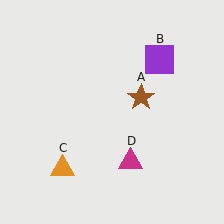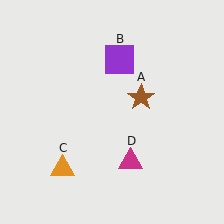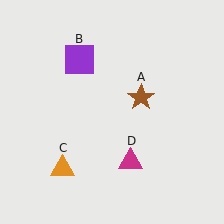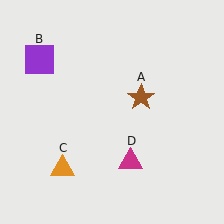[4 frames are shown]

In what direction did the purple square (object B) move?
The purple square (object B) moved left.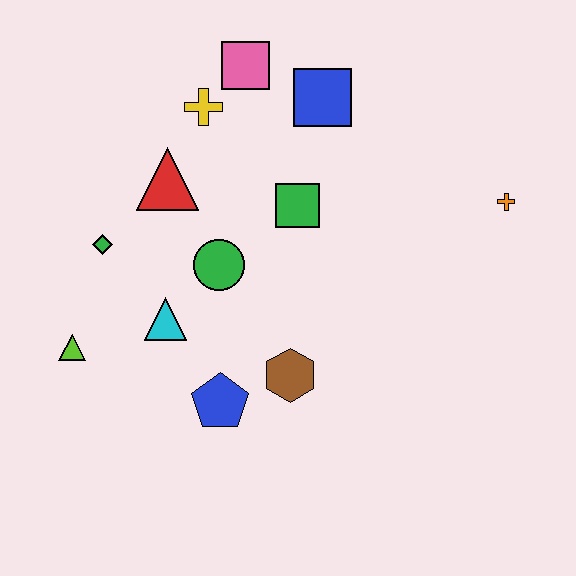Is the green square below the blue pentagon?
No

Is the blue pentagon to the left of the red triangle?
No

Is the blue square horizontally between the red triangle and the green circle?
No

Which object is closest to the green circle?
The cyan triangle is closest to the green circle.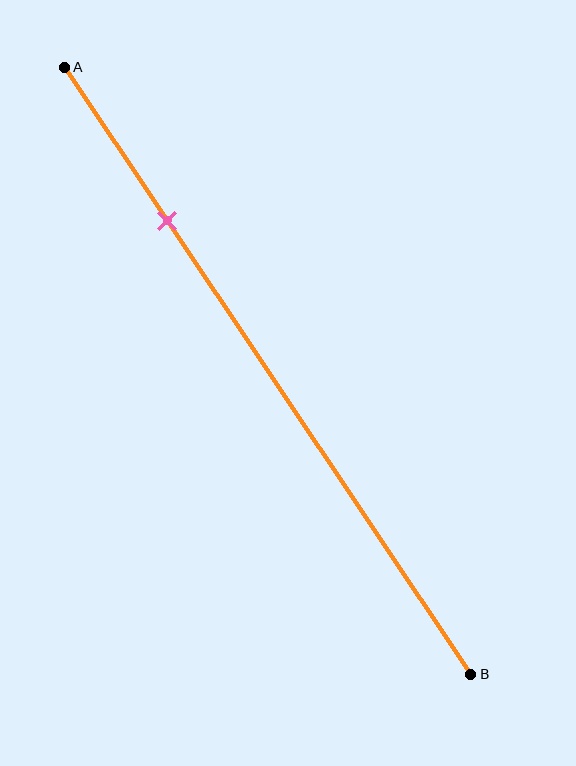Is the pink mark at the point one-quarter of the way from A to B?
Yes, the mark is approximately at the one-quarter point.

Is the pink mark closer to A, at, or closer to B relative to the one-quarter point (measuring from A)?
The pink mark is approximately at the one-quarter point of segment AB.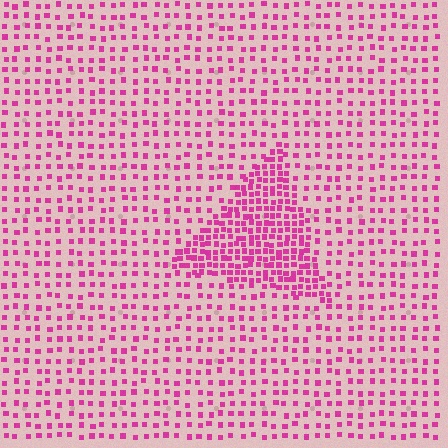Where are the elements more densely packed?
The elements are more densely packed inside the triangle boundary.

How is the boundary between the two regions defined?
The boundary is defined by a change in element density (approximately 2.3x ratio). All elements are the same color, size, and shape.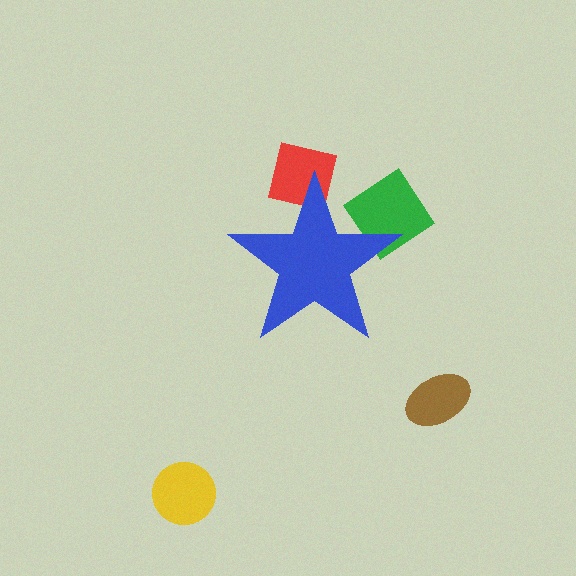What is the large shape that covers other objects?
A blue star.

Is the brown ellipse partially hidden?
No, the brown ellipse is fully visible.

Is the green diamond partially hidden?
Yes, the green diamond is partially hidden behind the blue star.